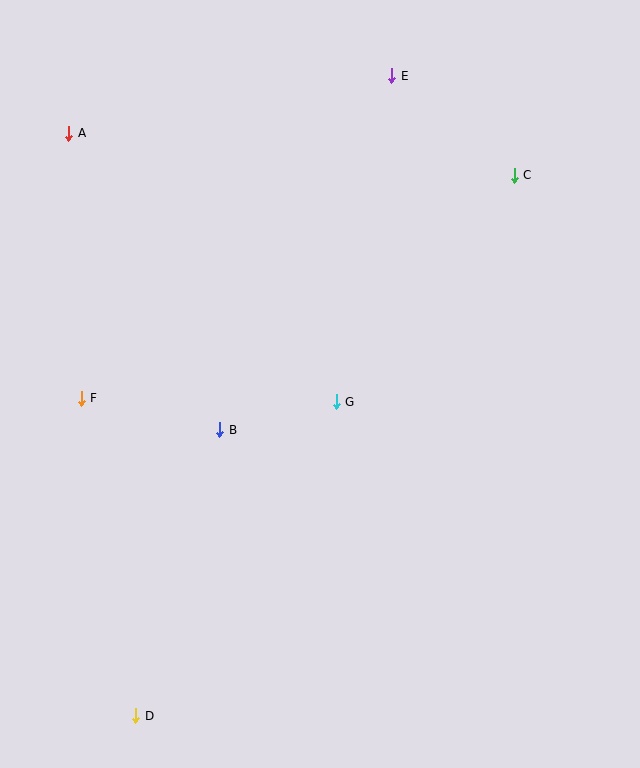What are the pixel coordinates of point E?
Point E is at (392, 76).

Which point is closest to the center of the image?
Point G at (336, 402) is closest to the center.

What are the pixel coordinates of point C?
Point C is at (514, 175).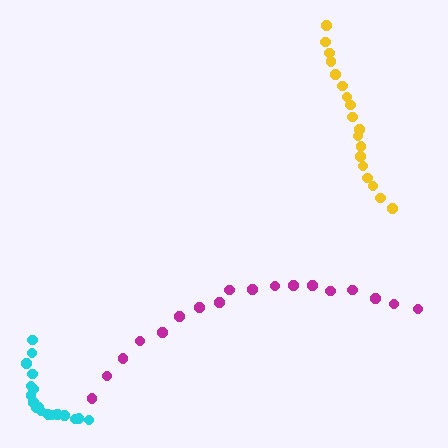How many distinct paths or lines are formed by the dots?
There are 3 distinct paths.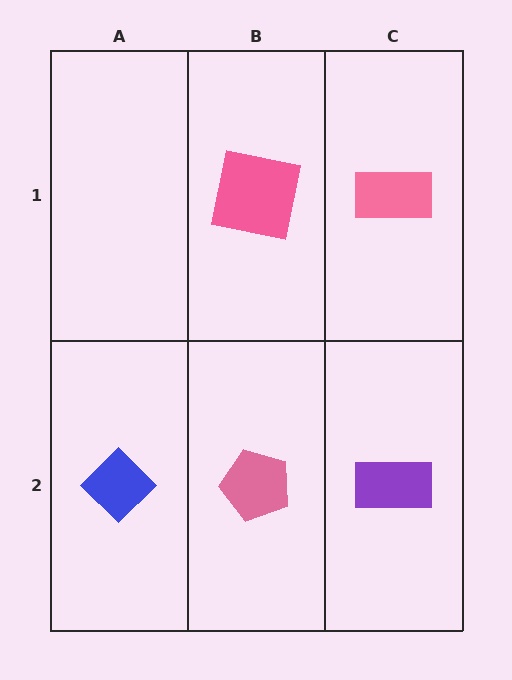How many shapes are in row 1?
2 shapes.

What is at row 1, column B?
A pink square.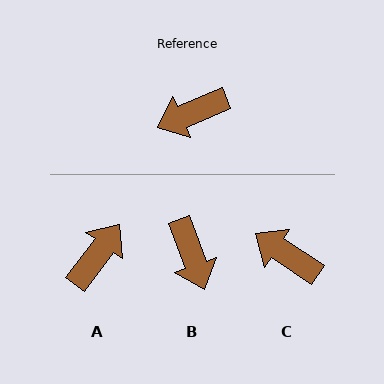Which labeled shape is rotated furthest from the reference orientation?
A, about 150 degrees away.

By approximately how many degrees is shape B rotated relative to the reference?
Approximately 87 degrees counter-clockwise.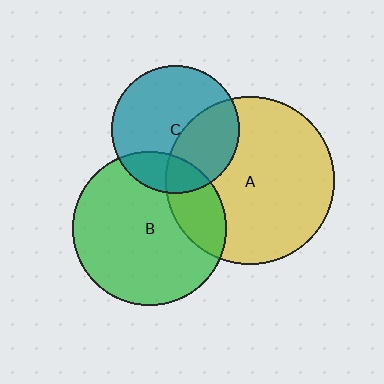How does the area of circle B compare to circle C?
Approximately 1.5 times.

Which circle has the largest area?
Circle A (yellow).